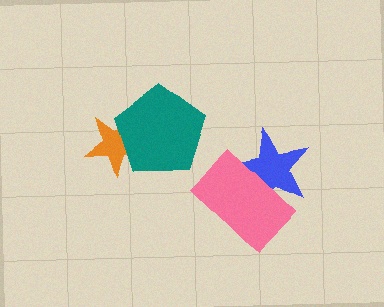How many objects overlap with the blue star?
1 object overlaps with the blue star.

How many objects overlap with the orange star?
1 object overlaps with the orange star.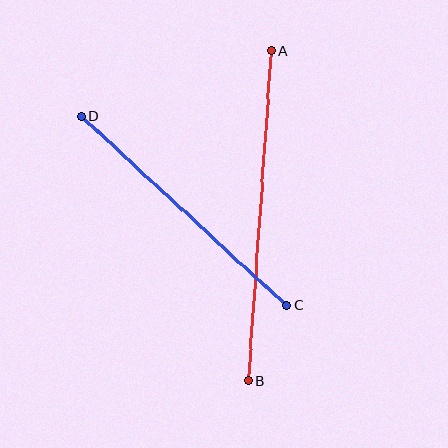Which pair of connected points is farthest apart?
Points A and B are farthest apart.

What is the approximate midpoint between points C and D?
The midpoint is at approximately (184, 211) pixels.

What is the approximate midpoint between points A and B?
The midpoint is at approximately (260, 216) pixels.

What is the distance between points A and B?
The distance is approximately 330 pixels.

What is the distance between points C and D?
The distance is approximately 280 pixels.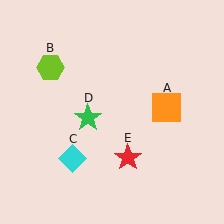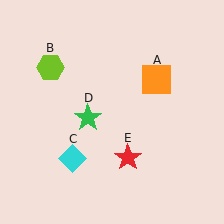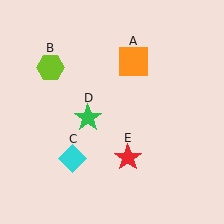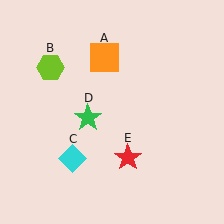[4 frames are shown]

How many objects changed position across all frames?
1 object changed position: orange square (object A).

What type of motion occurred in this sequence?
The orange square (object A) rotated counterclockwise around the center of the scene.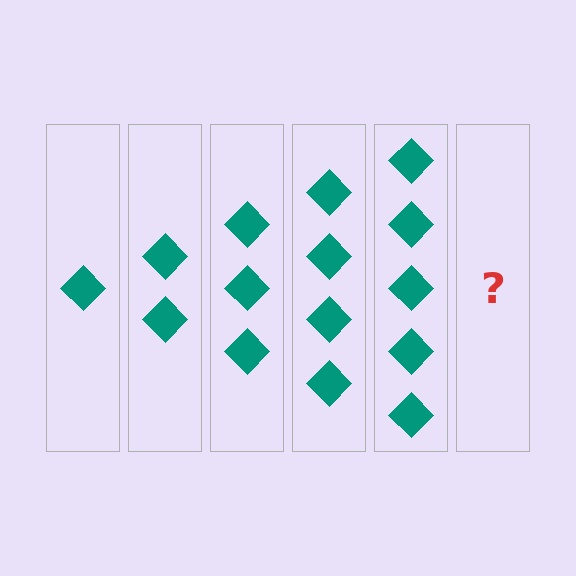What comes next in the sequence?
The next element should be 6 diamonds.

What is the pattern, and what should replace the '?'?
The pattern is that each step adds one more diamond. The '?' should be 6 diamonds.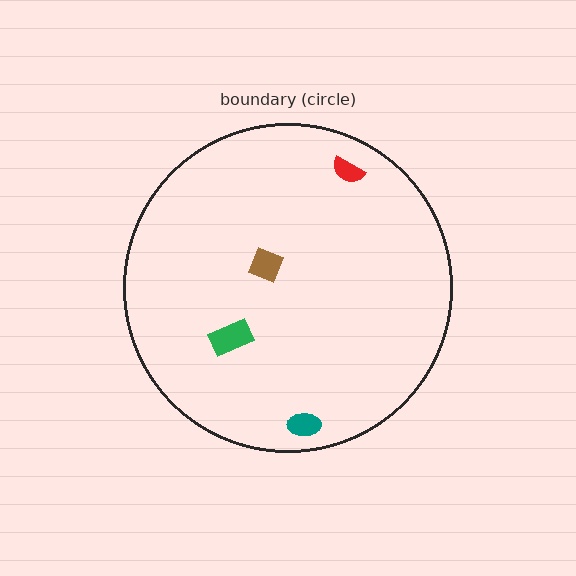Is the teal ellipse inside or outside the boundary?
Inside.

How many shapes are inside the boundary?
4 inside, 0 outside.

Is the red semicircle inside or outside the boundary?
Inside.